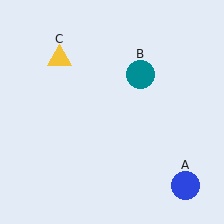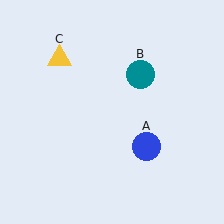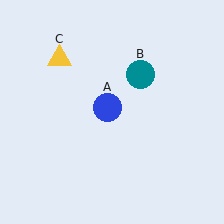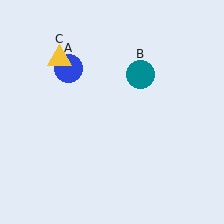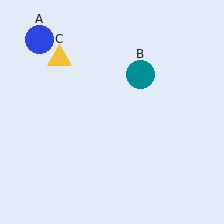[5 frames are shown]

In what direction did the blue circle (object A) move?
The blue circle (object A) moved up and to the left.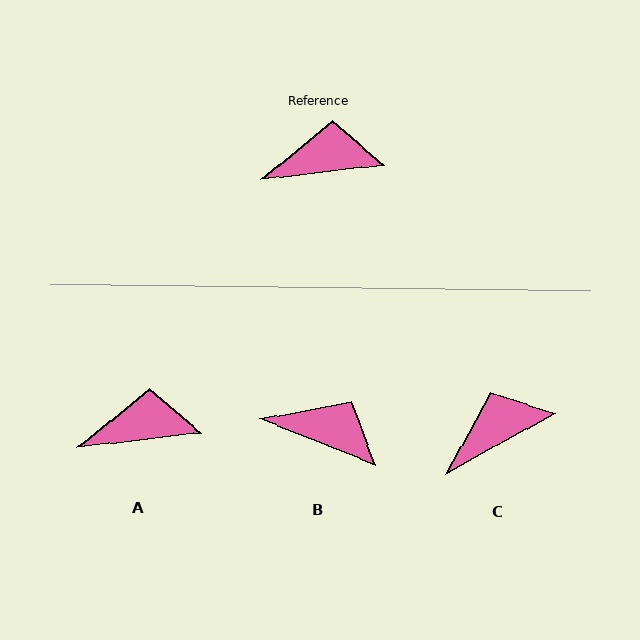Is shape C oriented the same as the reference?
No, it is off by about 22 degrees.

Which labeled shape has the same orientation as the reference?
A.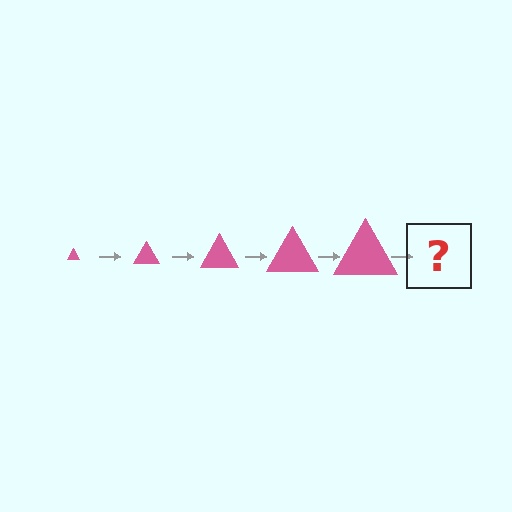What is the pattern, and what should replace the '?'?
The pattern is that the triangle gets progressively larger each step. The '?' should be a pink triangle, larger than the previous one.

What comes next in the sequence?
The next element should be a pink triangle, larger than the previous one.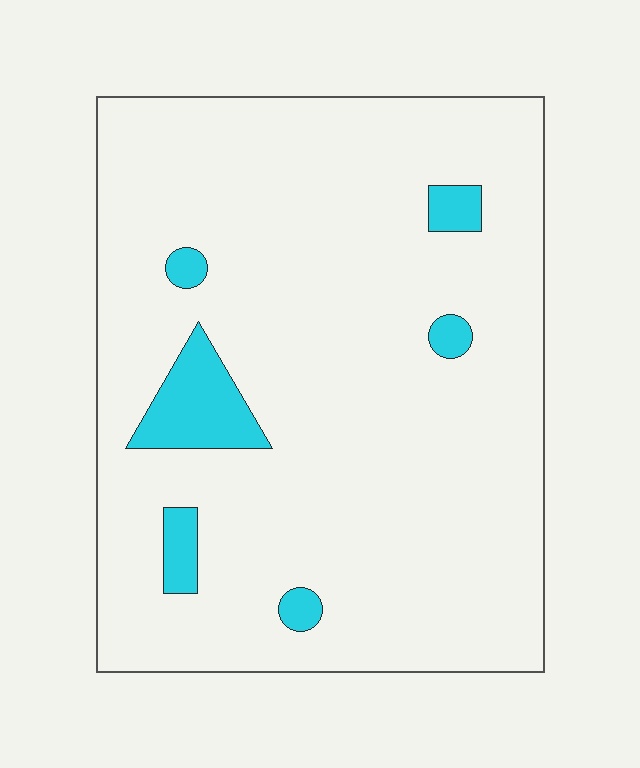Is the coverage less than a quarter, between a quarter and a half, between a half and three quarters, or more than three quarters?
Less than a quarter.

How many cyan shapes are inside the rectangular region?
6.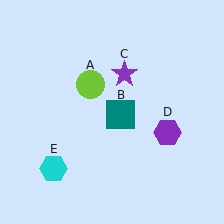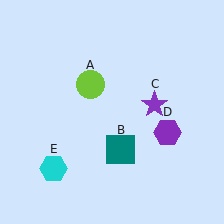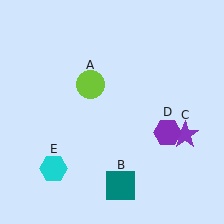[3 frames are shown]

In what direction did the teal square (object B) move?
The teal square (object B) moved down.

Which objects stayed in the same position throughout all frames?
Lime circle (object A) and purple hexagon (object D) and cyan hexagon (object E) remained stationary.